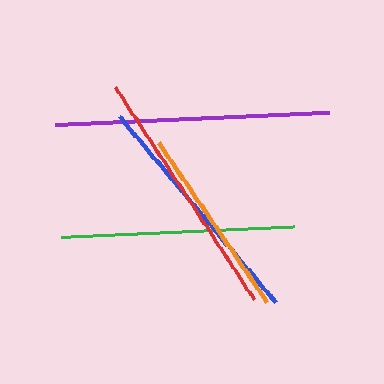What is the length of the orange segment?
The orange segment is approximately 192 pixels long.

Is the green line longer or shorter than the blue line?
The blue line is longer than the green line.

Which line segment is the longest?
The purple line is the longest at approximately 274 pixels.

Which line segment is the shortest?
The orange line is the shortest at approximately 192 pixels.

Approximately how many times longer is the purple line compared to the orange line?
The purple line is approximately 1.4 times the length of the orange line.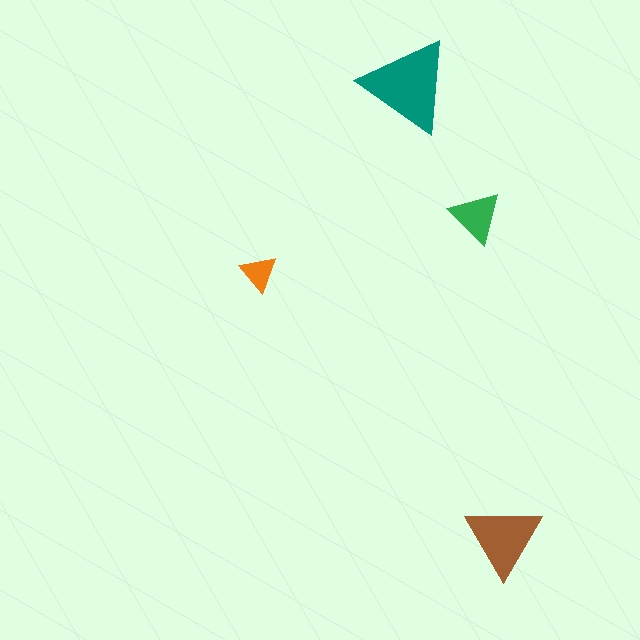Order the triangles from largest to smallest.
the teal one, the brown one, the green one, the orange one.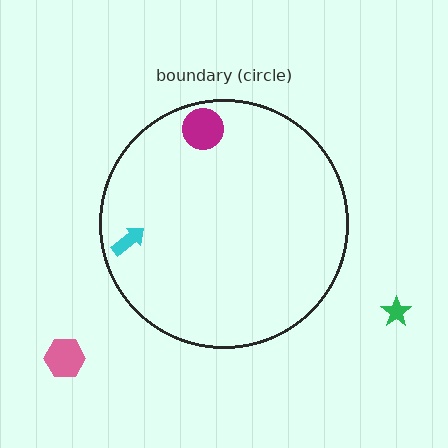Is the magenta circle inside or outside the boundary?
Inside.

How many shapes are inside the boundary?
2 inside, 2 outside.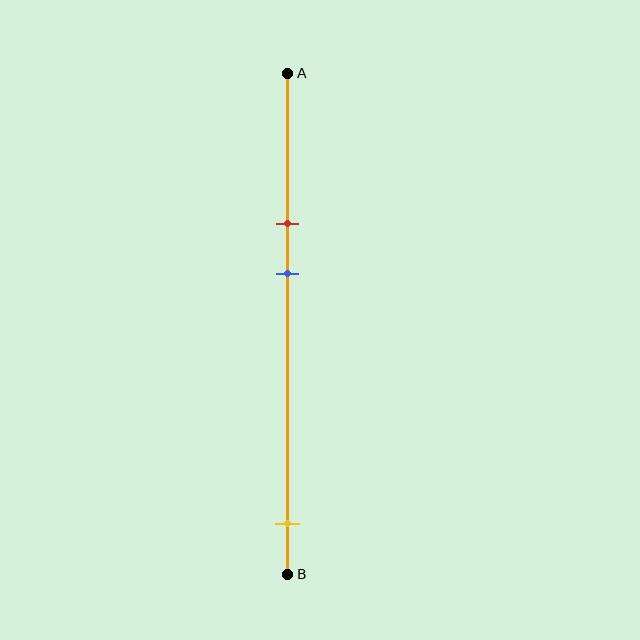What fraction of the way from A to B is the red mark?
The red mark is approximately 30% (0.3) of the way from A to B.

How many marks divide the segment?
There are 3 marks dividing the segment.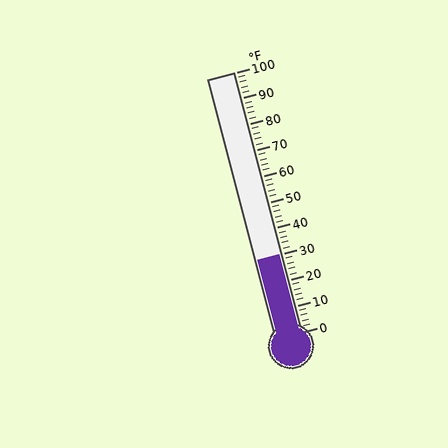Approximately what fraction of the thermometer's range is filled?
The thermometer is filled to approximately 30% of its range.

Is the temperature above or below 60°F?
The temperature is below 60°F.